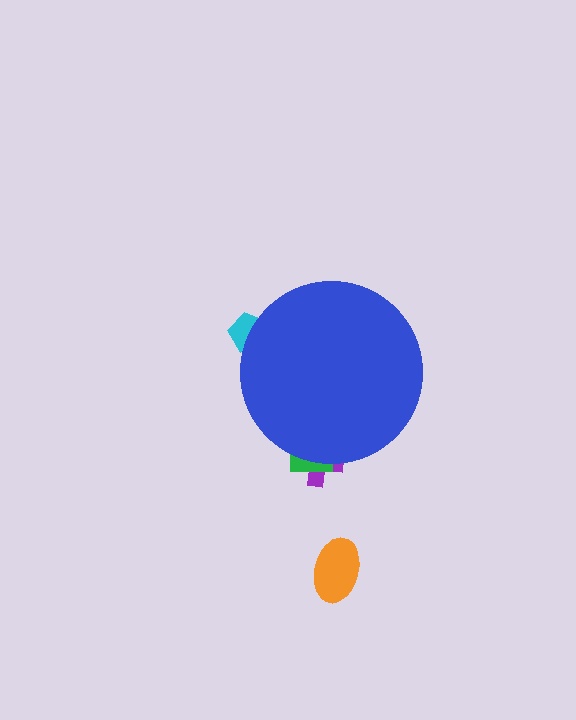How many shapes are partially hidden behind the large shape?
3 shapes are partially hidden.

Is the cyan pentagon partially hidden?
Yes, the cyan pentagon is partially hidden behind the blue circle.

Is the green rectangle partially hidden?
Yes, the green rectangle is partially hidden behind the blue circle.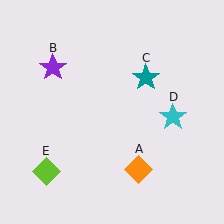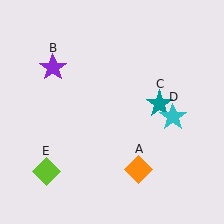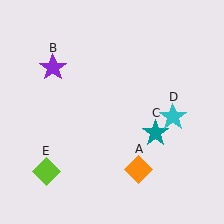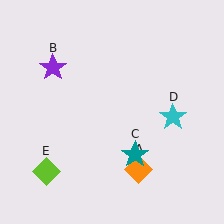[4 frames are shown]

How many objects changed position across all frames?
1 object changed position: teal star (object C).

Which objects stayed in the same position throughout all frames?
Orange diamond (object A) and purple star (object B) and cyan star (object D) and lime diamond (object E) remained stationary.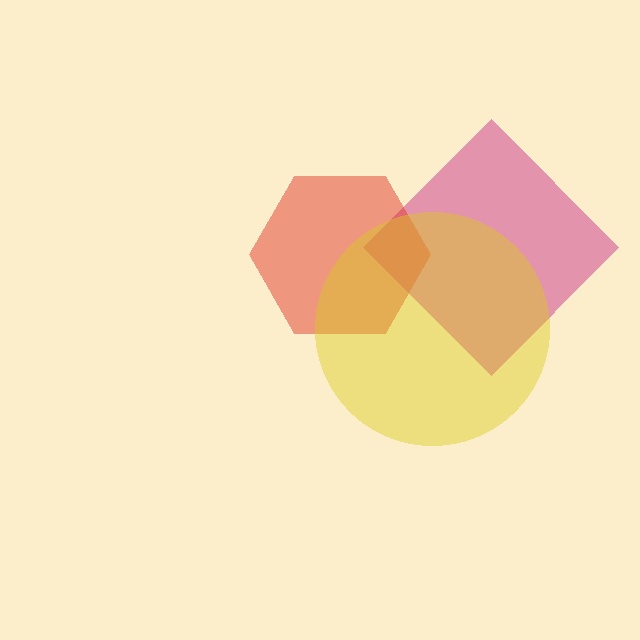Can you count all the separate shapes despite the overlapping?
Yes, there are 3 separate shapes.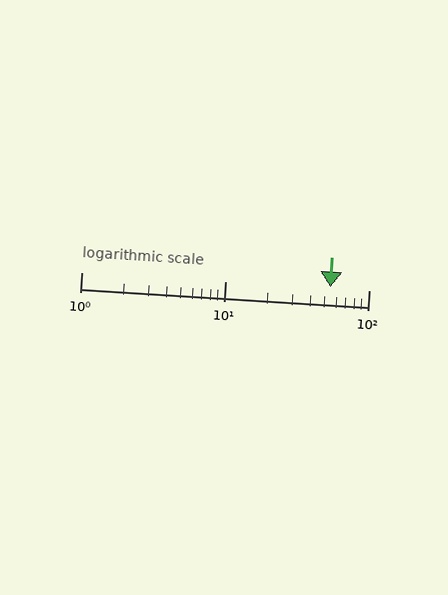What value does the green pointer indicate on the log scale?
The pointer indicates approximately 54.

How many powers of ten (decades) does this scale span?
The scale spans 2 decades, from 1 to 100.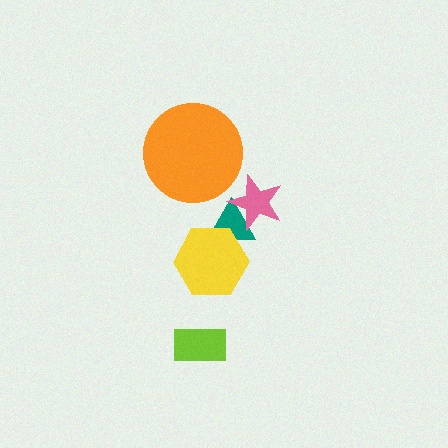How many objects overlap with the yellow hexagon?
1 object overlaps with the yellow hexagon.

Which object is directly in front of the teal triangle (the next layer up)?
The pink star is directly in front of the teal triangle.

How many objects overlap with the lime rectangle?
0 objects overlap with the lime rectangle.